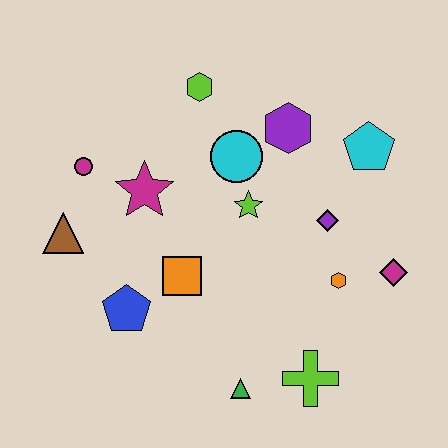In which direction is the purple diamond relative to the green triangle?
The purple diamond is above the green triangle.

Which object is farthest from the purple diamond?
The brown triangle is farthest from the purple diamond.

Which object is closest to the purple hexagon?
The cyan circle is closest to the purple hexagon.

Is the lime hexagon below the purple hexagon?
No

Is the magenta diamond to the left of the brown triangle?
No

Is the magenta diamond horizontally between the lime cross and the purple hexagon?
No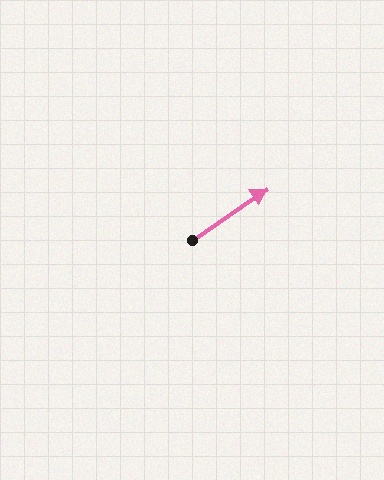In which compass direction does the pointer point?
Northeast.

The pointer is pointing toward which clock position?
Roughly 2 o'clock.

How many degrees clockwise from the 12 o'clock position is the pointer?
Approximately 55 degrees.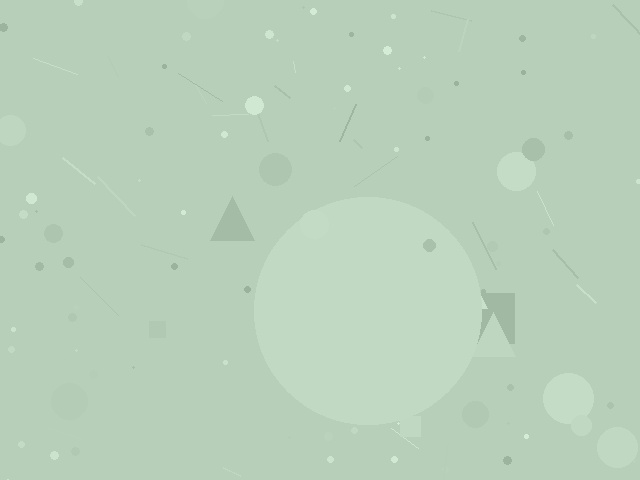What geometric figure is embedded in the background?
A circle is embedded in the background.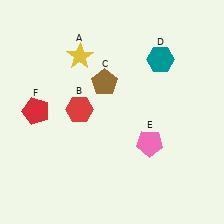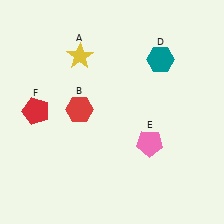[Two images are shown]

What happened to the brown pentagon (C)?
The brown pentagon (C) was removed in Image 2. It was in the top-left area of Image 1.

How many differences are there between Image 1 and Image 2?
There is 1 difference between the two images.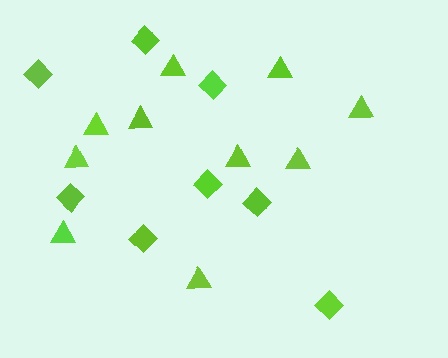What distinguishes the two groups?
There are 2 groups: one group of diamonds (8) and one group of triangles (10).